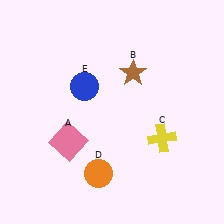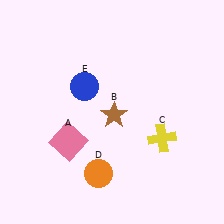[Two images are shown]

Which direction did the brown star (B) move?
The brown star (B) moved down.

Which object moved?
The brown star (B) moved down.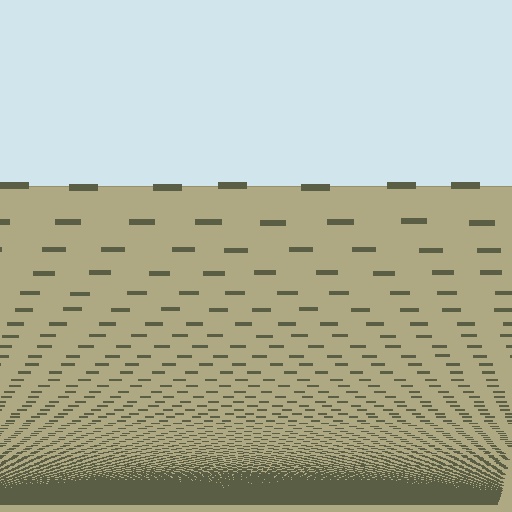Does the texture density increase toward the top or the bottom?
Density increases toward the bottom.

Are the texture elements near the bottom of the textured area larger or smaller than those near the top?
Smaller. The gradient is inverted — elements near the bottom are smaller and denser.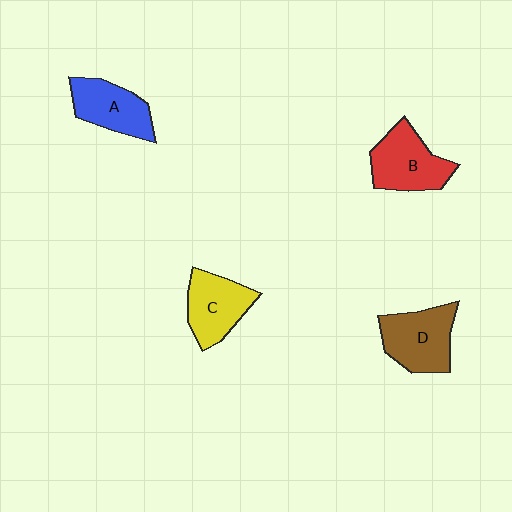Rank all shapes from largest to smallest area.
From largest to smallest: D (brown), B (red), C (yellow), A (blue).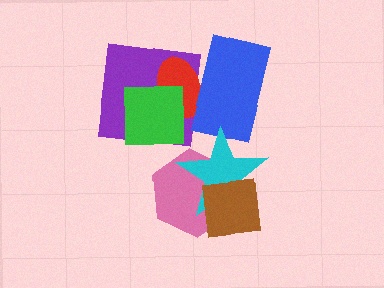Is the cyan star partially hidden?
Yes, it is partially covered by another shape.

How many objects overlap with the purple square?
3 objects overlap with the purple square.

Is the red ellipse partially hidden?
Yes, it is partially covered by another shape.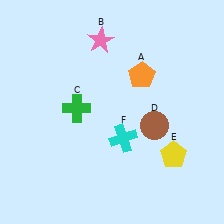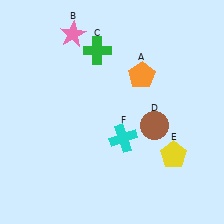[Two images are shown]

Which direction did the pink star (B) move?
The pink star (B) moved left.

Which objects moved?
The objects that moved are: the pink star (B), the green cross (C).